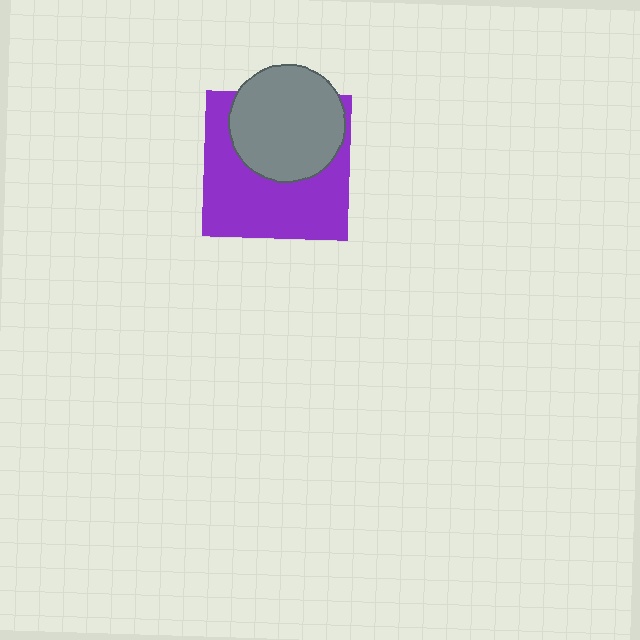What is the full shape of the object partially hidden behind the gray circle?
The partially hidden object is a purple square.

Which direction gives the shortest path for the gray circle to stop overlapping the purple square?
Moving up gives the shortest separation.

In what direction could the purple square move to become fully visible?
The purple square could move down. That would shift it out from behind the gray circle entirely.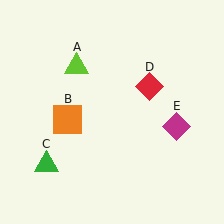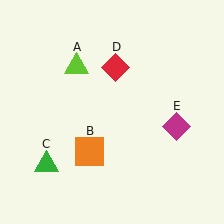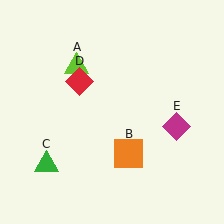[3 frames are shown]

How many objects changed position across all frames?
2 objects changed position: orange square (object B), red diamond (object D).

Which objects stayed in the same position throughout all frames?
Lime triangle (object A) and green triangle (object C) and magenta diamond (object E) remained stationary.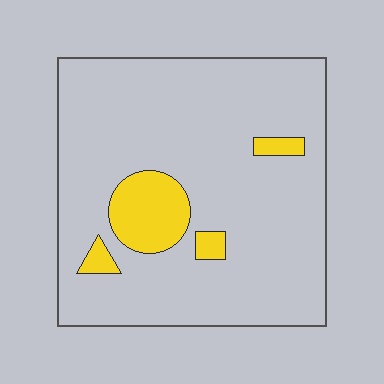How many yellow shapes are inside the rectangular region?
4.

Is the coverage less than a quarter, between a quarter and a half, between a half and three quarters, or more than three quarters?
Less than a quarter.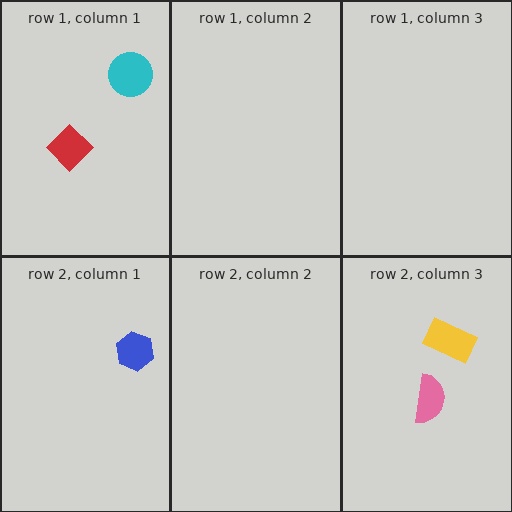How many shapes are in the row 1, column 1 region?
2.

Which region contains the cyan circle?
The row 1, column 1 region.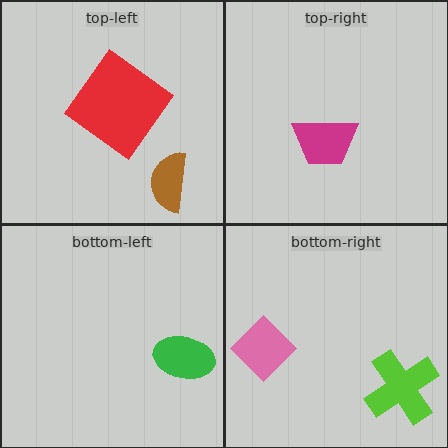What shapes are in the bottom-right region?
The lime cross, the pink diamond.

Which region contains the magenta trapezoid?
The top-right region.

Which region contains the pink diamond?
The bottom-right region.